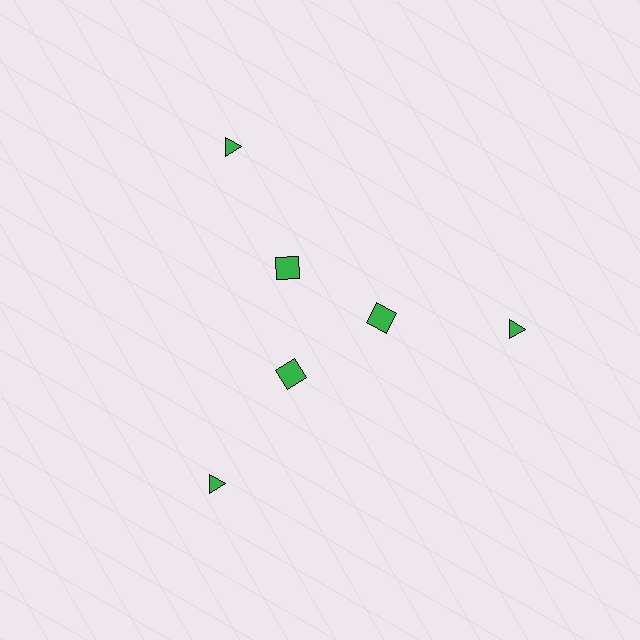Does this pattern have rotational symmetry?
Yes, this pattern has 3-fold rotational symmetry. It looks the same after rotating 120 degrees around the center.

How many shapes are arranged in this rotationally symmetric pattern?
There are 6 shapes, arranged in 3 groups of 2.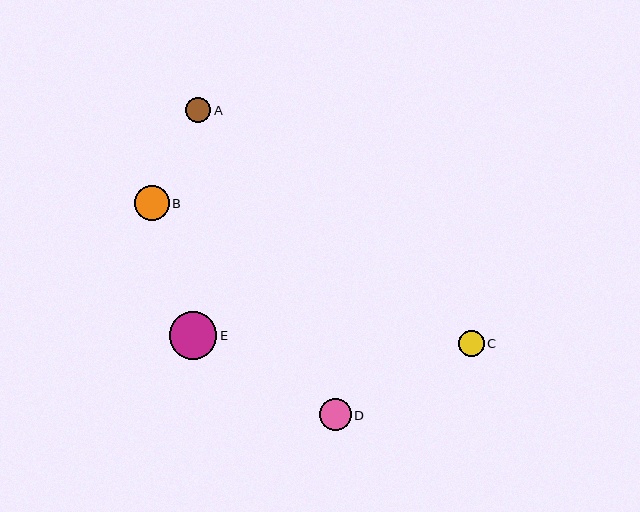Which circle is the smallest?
Circle A is the smallest with a size of approximately 26 pixels.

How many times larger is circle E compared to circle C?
Circle E is approximately 1.8 times the size of circle C.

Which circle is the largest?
Circle E is the largest with a size of approximately 48 pixels.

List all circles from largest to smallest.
From largest to smallest: E, B, D, C, A.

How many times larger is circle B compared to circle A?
Circle B is approximately 1.4 times the size of circle A.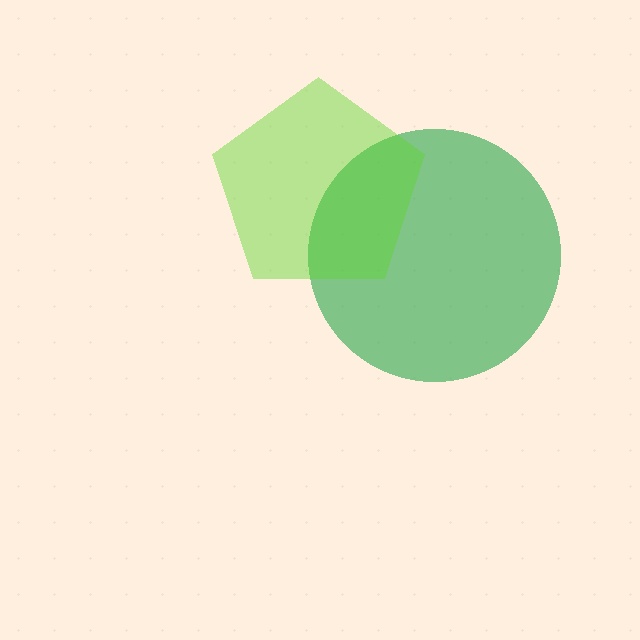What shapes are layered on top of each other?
The layered shapes are: a green circle, a lime pentagon.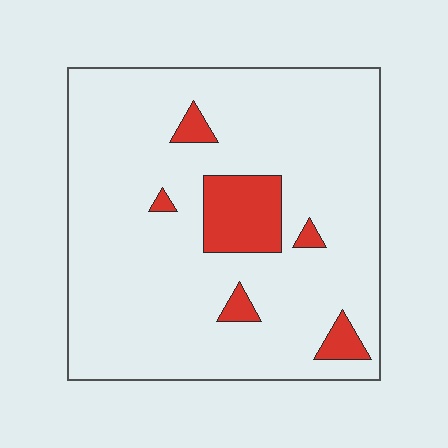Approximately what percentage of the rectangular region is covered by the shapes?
Approximately 10%.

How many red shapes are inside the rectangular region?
6.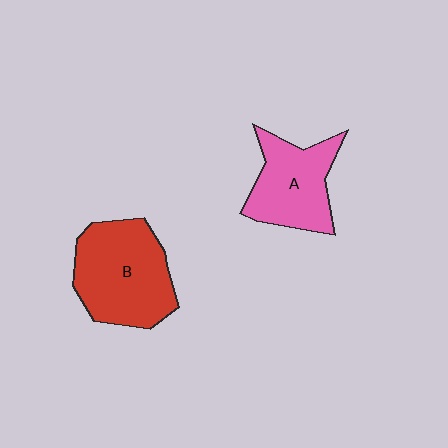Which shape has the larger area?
Shape B (red).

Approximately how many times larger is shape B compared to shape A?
Approximately 1.3 times.